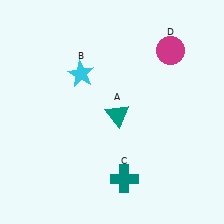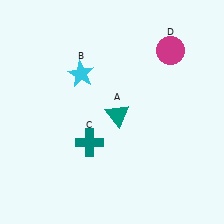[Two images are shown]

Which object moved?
The teal cross (C) moved up.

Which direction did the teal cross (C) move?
The teal cross (C) moved up.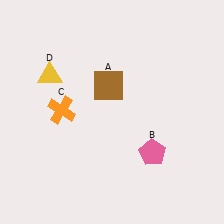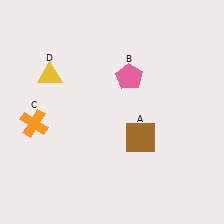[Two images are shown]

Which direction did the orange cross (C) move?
The orange cross (C) moved left.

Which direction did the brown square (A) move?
The brown square (A) moved down.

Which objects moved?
The objects that moved are: the brown square (A), the pink pentagon (B), the orange cross (C).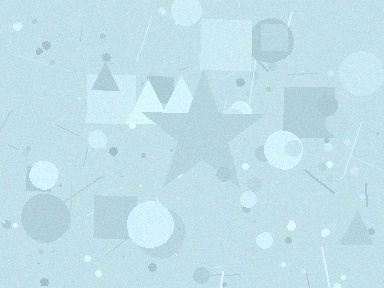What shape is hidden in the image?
A star is hidden in the image.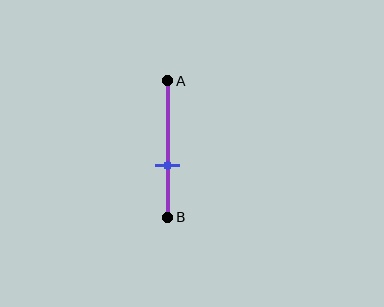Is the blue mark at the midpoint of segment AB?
No, the mark is at about 60% from A, not at the 50% midpoint.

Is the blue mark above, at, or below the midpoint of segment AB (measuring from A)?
The blue mark is below the midpoint of segment AB.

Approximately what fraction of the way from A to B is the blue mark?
The blue mark is approximately 60% of the way from A to B.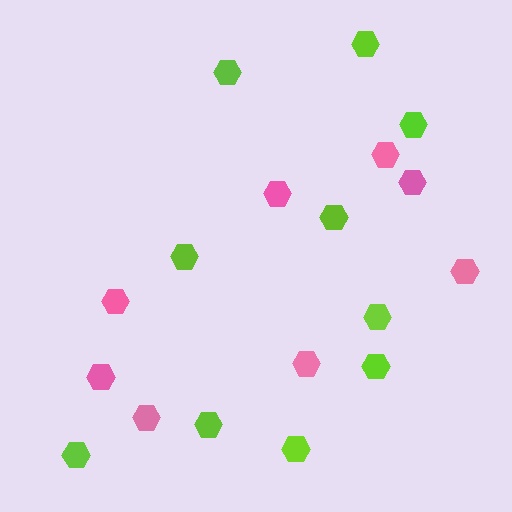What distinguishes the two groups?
There are 2 groups: one group of pink hexagons (8) and one group of lime hexagons (10).